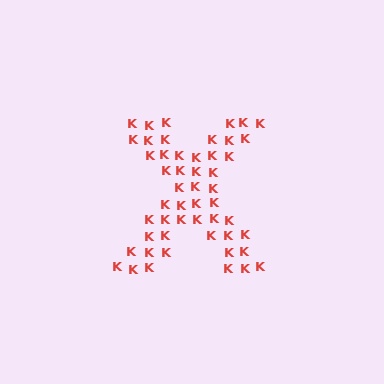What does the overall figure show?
The overall figure shows the letter X.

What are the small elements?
The small elements are letter K's.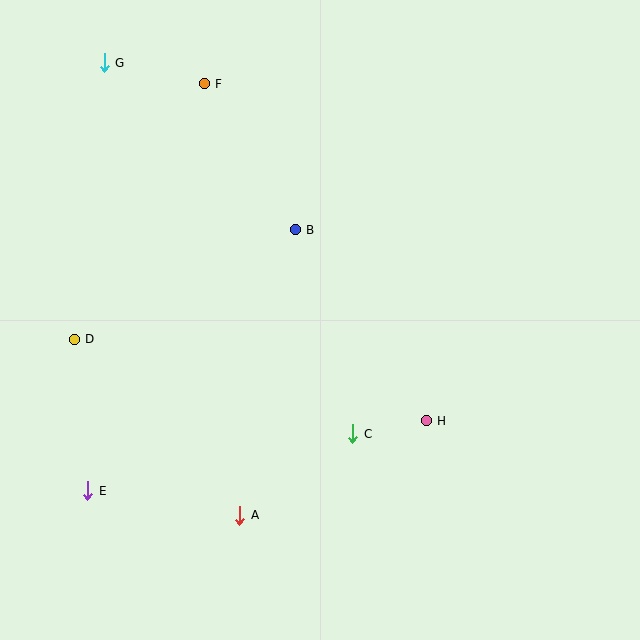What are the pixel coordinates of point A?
Point A is at (240, 515).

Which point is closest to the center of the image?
Point B at (295, 230) is closest to the center.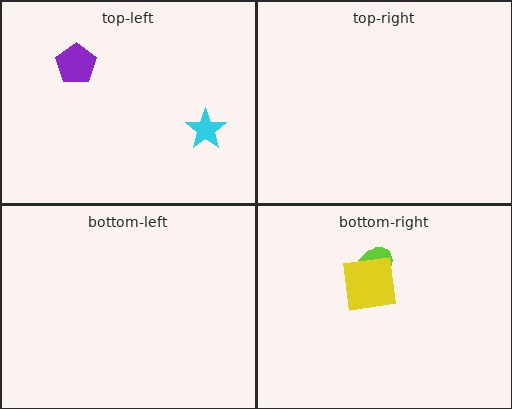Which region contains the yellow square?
The bottom-right region.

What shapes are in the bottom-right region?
The lime ellipse, the yellow square.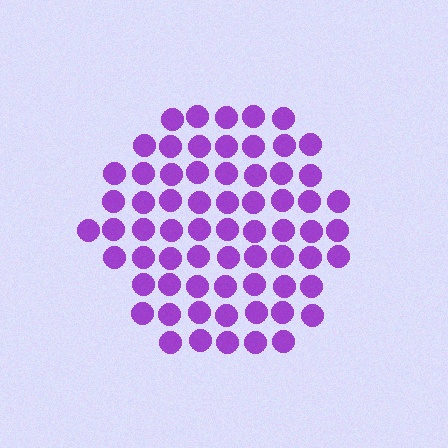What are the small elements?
The small elements are circles.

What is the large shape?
The large shape is a hexagon.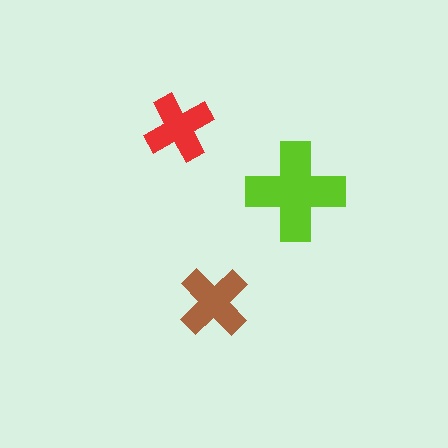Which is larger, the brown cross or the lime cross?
The lime one.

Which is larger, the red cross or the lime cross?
The lime one.